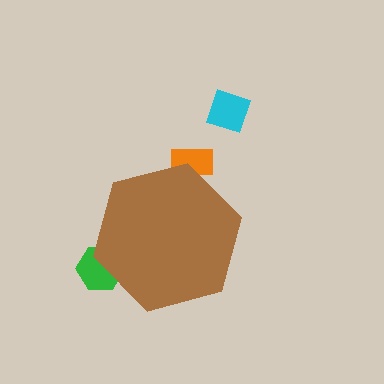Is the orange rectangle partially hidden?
Yes, the orange rectangle is partially hidden behind the brown hexagon.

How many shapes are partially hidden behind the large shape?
2 shapes are partially hidden.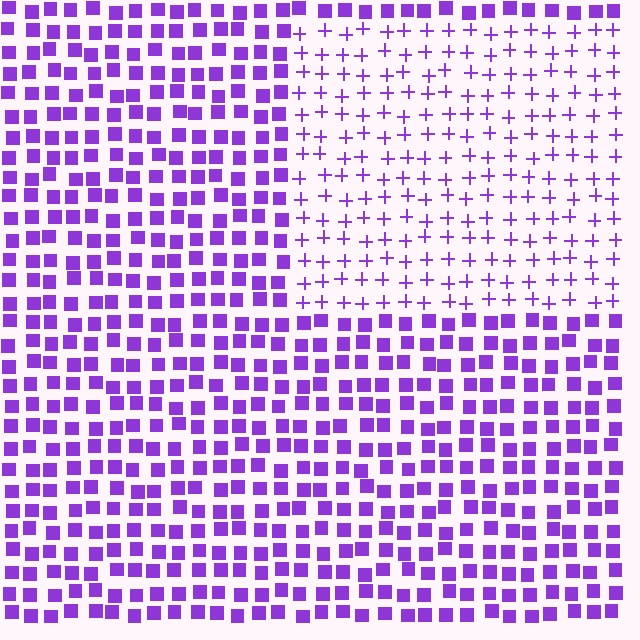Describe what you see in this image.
The image is filled with small purple elements arranged in a uniform grid. A rectangle-shaped region contains plus signs, while the surrounding area contains squares. The boundary is defined purely by the change in element shape.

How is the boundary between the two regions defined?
The boundary is defined by a change in element shape: plus signs inside vs. squares outside. All elements share the same color and spacing.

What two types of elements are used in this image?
The image uses plus signs inside the rectangle region and squares outside it.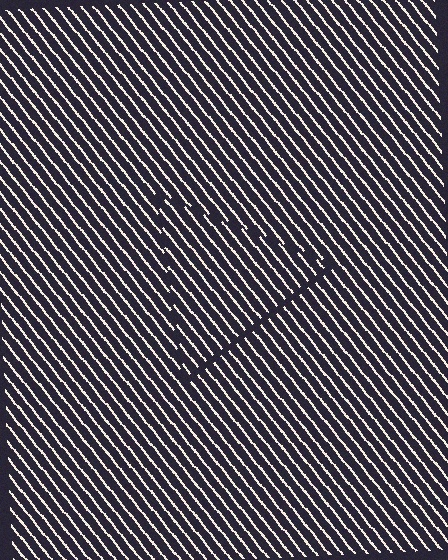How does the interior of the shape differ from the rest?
The interior of the shape contains the same grating, shifted by half a period — the contour is defined by the phase discontinuity where line-ends from the inner and outer gratings abut.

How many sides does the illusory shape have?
3 sides — the line-ends trace a triangle.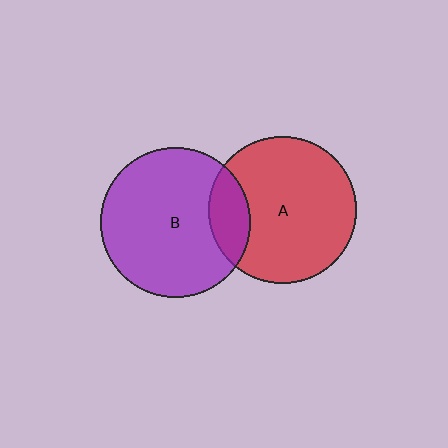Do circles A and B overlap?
Yes.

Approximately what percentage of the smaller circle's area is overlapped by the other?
Approximately 15%.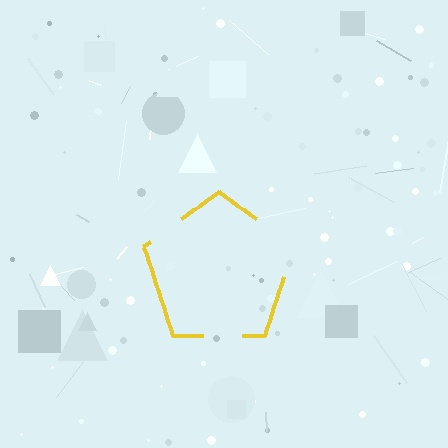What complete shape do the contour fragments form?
The contour fragments form a pentagon.